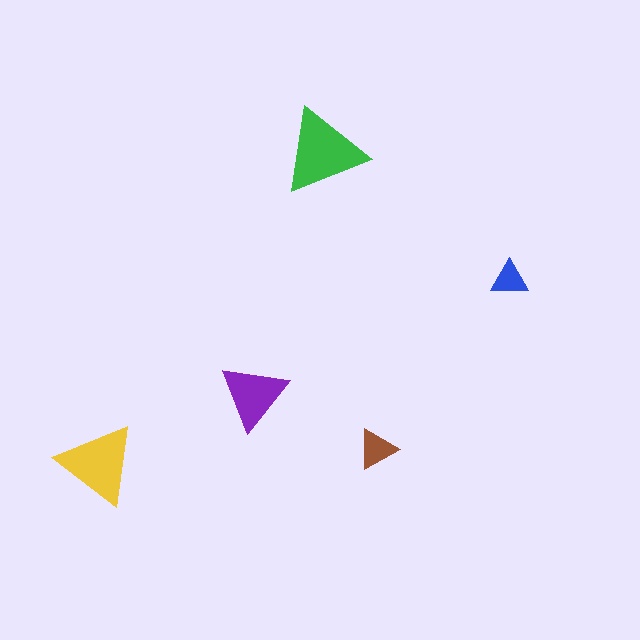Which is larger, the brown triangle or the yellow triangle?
The yellow one.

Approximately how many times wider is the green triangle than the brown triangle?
About 2 times wider.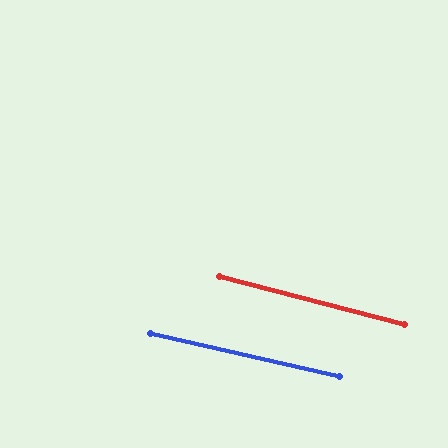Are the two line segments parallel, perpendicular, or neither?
Parallel — their directions differ by only 1.8°.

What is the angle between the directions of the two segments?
Approximately 2 degrees.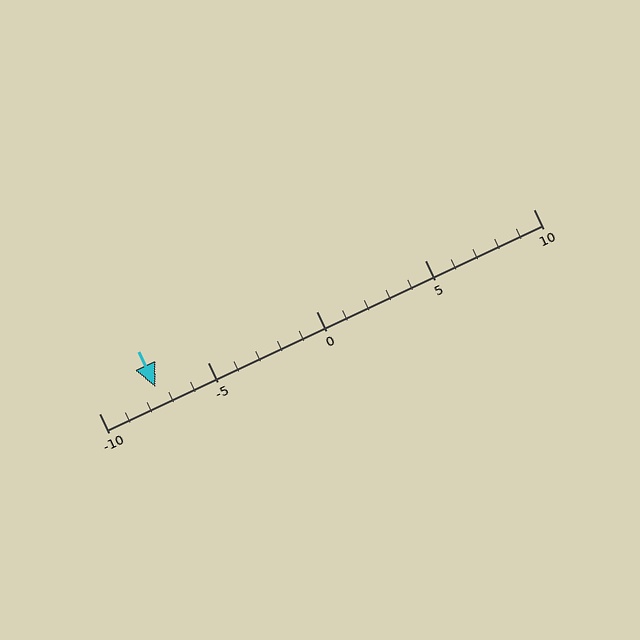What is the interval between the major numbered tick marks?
The major tick marks are spaced 5 units apart.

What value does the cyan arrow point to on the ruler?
The cyan arrow points to approximately -7.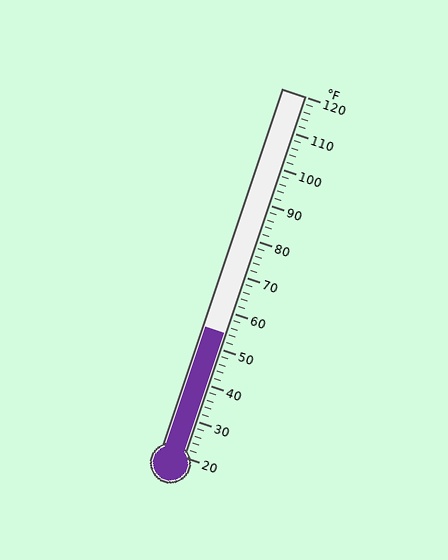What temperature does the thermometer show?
The thermometer shows approximately 54°F.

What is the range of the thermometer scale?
The thermometer scale ranges from 20°F to 120°F.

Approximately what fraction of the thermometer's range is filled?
The thermometer is filled to approximately 35% of its range.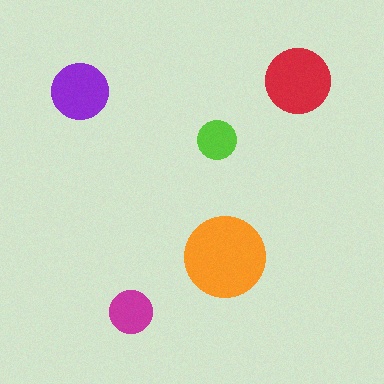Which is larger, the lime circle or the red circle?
The red one.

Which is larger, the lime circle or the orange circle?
The orange one.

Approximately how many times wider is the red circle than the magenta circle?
About 1.5 times wider.